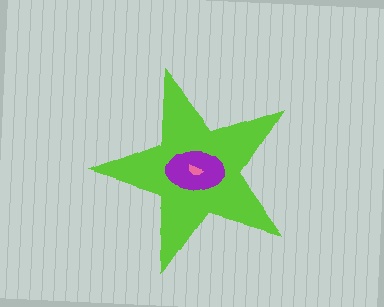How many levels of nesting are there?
3.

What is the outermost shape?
The lime star.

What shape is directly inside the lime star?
The purple ellipse.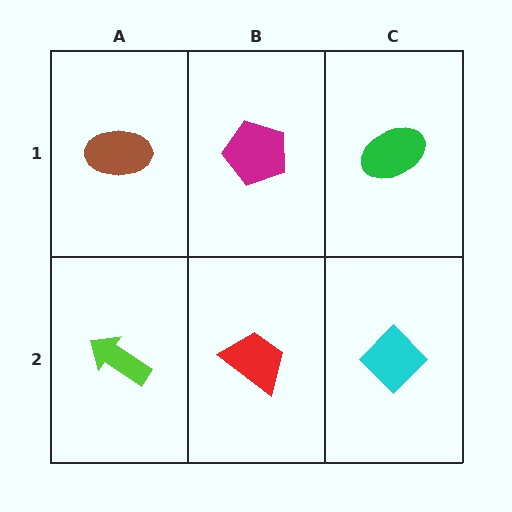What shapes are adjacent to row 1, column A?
A lime arrow (row 2, column A), a magenta pentagon (row 1, column B).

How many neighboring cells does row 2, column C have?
2.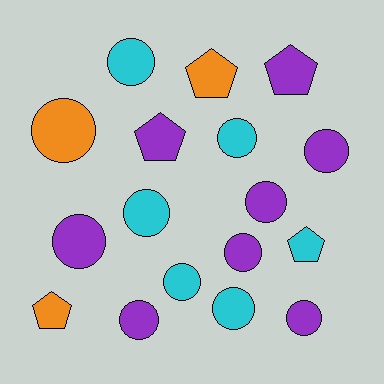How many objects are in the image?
There are 17 objects.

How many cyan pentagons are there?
There is 1 cyan pentagon.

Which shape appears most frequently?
Circle, with 12 objects.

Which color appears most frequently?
Purple, with 8 objects.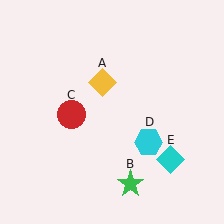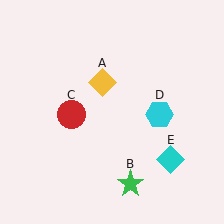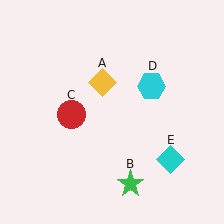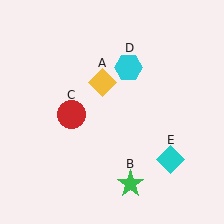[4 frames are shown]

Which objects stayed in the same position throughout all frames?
Yellow diamond (object A) and green star (object B) and red circle (object C) and cyan diamond (object E) remained stationary.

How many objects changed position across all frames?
1 object changed position: cyan hexagon (object D).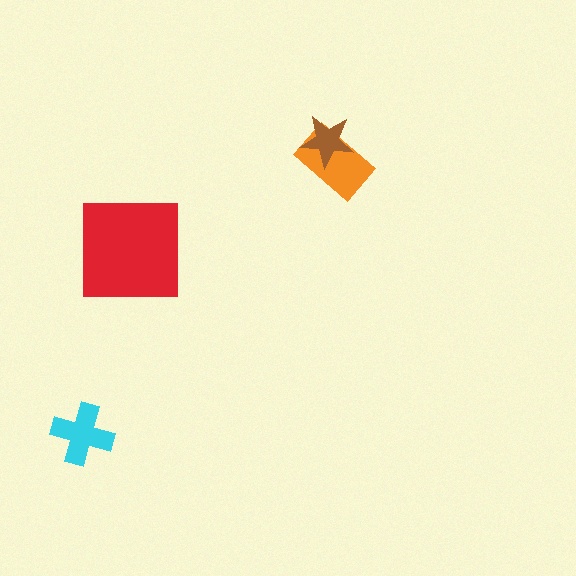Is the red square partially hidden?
No, no other shape covers it.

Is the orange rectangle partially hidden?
Yes, it is partially covered by another shape.